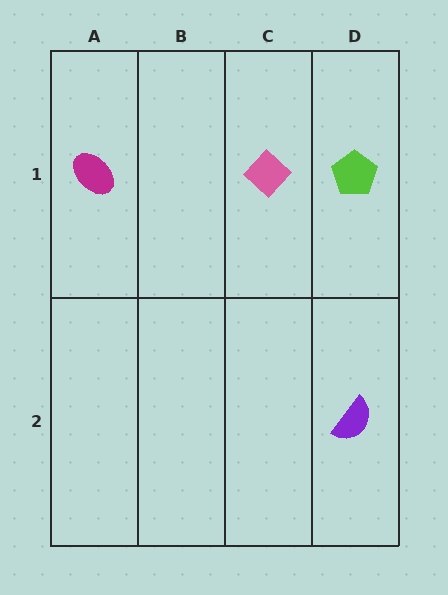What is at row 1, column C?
A pink diamond.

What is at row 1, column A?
A magenta ellipse.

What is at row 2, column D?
A purple semicircle.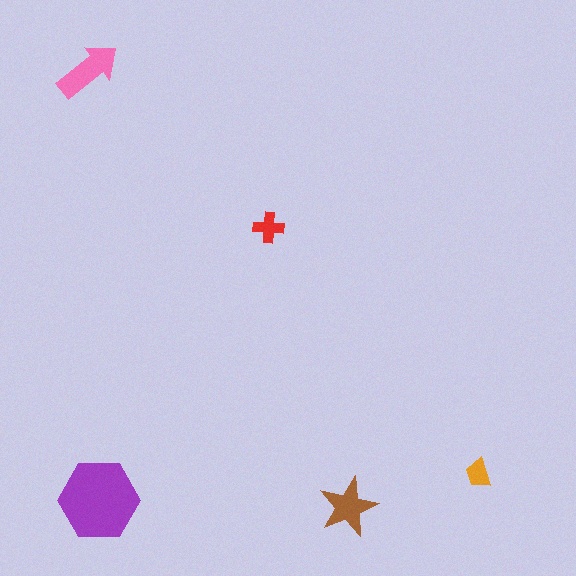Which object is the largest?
The purple hexagon.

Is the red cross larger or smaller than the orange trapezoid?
Larger.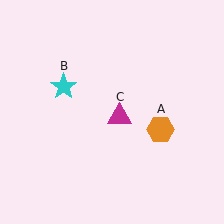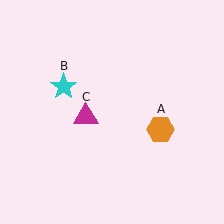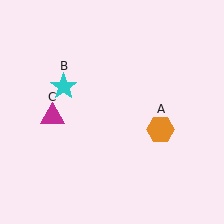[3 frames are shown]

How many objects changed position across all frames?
1 object changed position: magenta triangle (object C).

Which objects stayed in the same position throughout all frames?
Orange hexagon (object A) and cyan star (object B) remained stationary.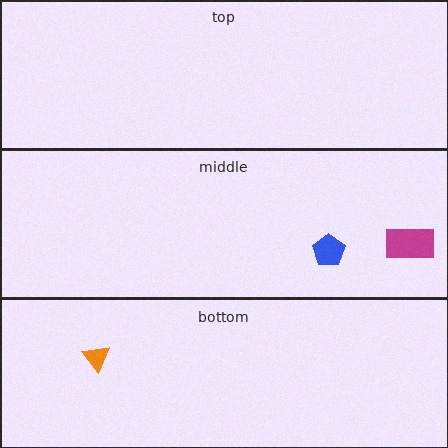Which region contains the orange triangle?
The bottom region.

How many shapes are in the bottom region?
1.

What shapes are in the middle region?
The blue pentagon, the magenta rectangle.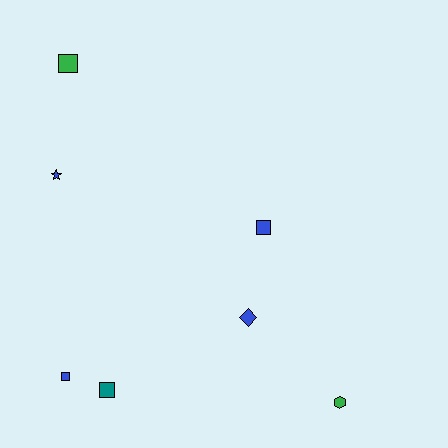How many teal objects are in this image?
There is 1 teal object.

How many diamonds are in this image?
There is 1 diamond.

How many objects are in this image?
There are 7 objects.